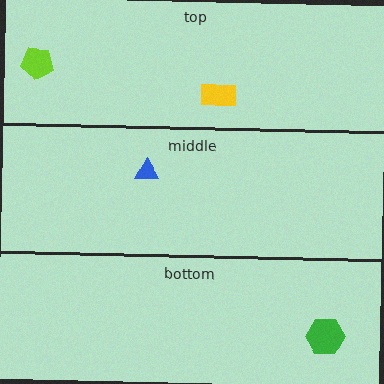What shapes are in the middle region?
The blue triangle.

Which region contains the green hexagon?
The bottom region.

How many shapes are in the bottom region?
1.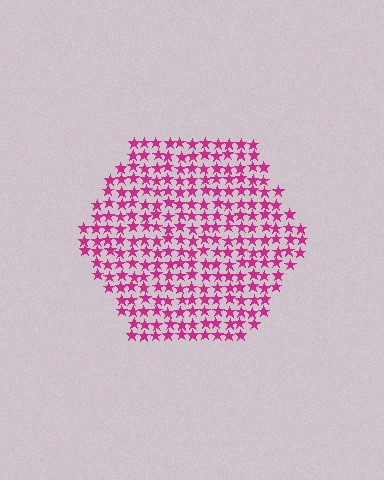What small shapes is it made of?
It is made of small stars.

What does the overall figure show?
The overall figure shows a hexagon.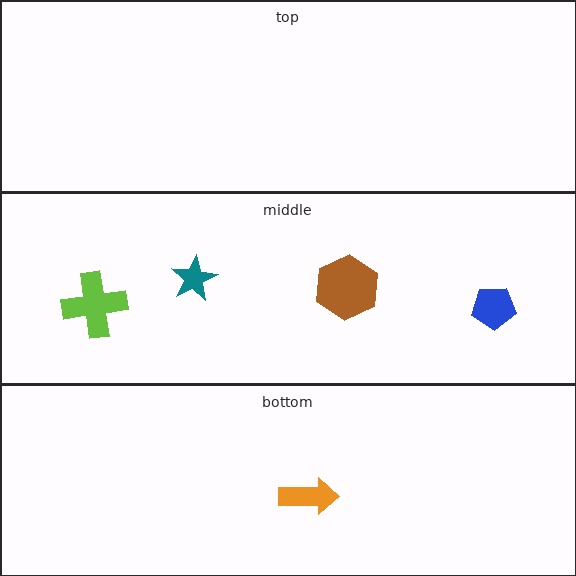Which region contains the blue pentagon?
The middle region.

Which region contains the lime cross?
The middle region.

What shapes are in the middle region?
The teal star, the brown hexagon, the blue pentagon, the lime cross.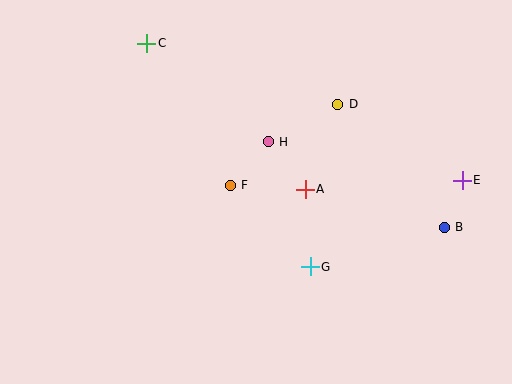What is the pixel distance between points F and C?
The distance between F and C is 165 pixels.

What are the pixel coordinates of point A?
Point A is at (305, 189).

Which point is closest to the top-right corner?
Point E is closest to the top-right corner.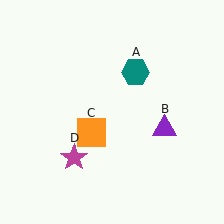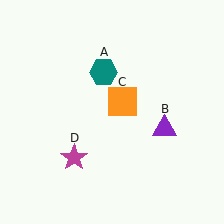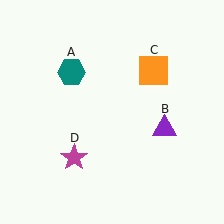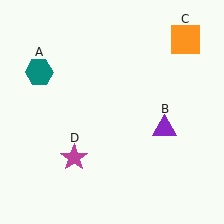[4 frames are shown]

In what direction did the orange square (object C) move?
The orange square (object C) moved up and to the right.